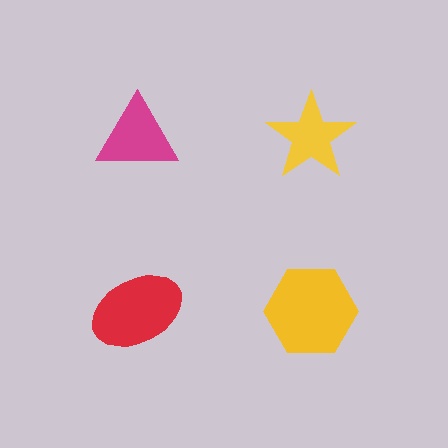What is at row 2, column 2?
A yellow hexagon.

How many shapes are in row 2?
2 shapes.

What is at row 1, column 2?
A yellow star.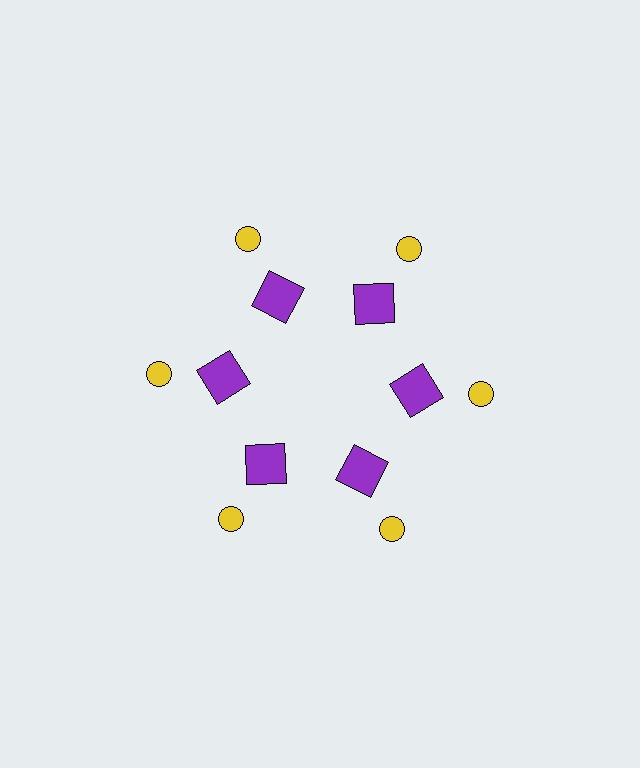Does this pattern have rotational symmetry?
Yes, this pattern has 6-fold rotational symmetry. It looks the same after rotating 60 degrees around the center.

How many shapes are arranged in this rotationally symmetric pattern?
There are 12 shapes, arranged in 6 groups of 2.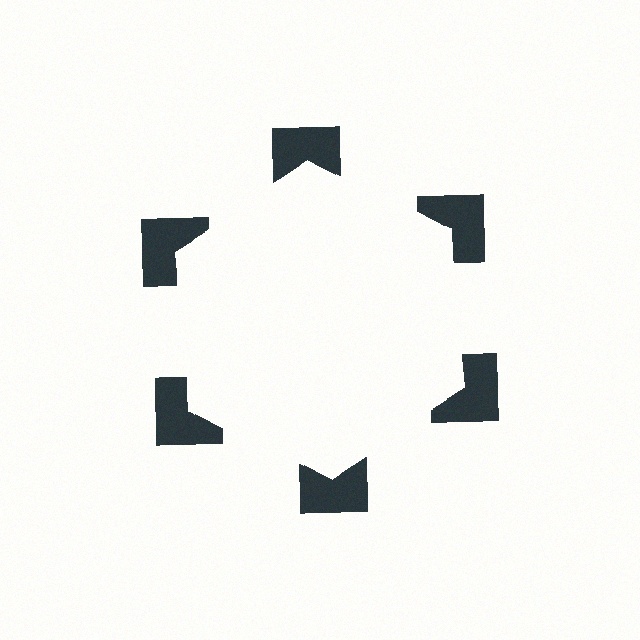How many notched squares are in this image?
There are 6 — one at each vertex of the illusory hexagon.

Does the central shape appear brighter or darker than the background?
It typically appears slightly brighter than the background, even though no actual brightness change is drawn.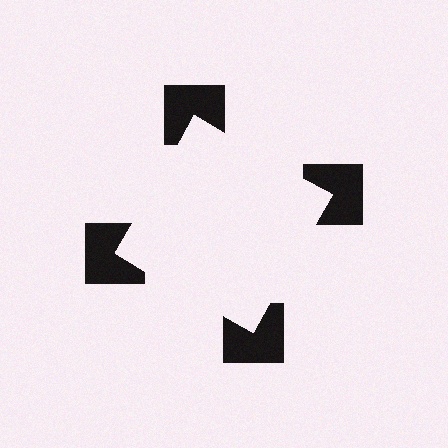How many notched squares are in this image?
There are 4 — one at each vertex of the illusory square.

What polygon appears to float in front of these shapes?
An illusory square — its edges are inferred from the aligned wedge cuts in the notched squares, not physically drawn.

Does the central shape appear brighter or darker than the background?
It typically appears slightly brighter than the background, even though no actual brightness change is drawn.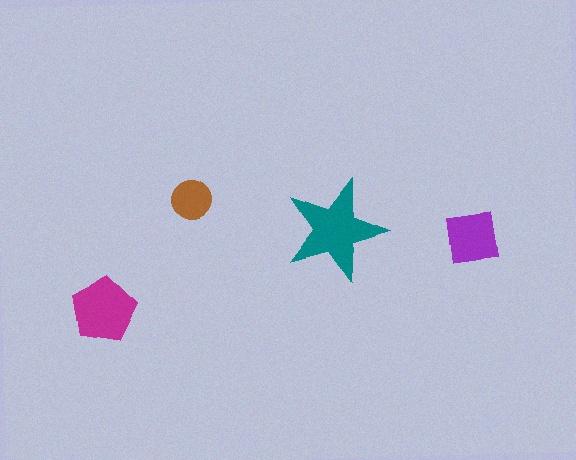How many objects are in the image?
There are 4 objects in the image.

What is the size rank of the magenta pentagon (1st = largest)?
2nd.